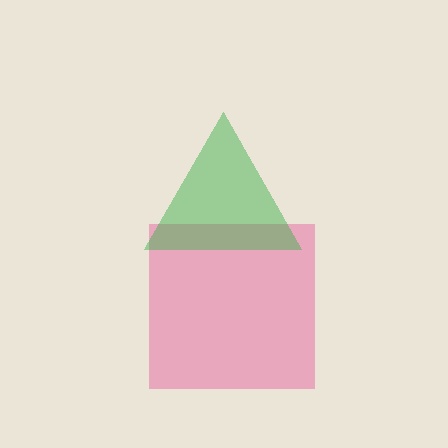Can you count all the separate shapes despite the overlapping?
Yes, there are 2 separate shapes.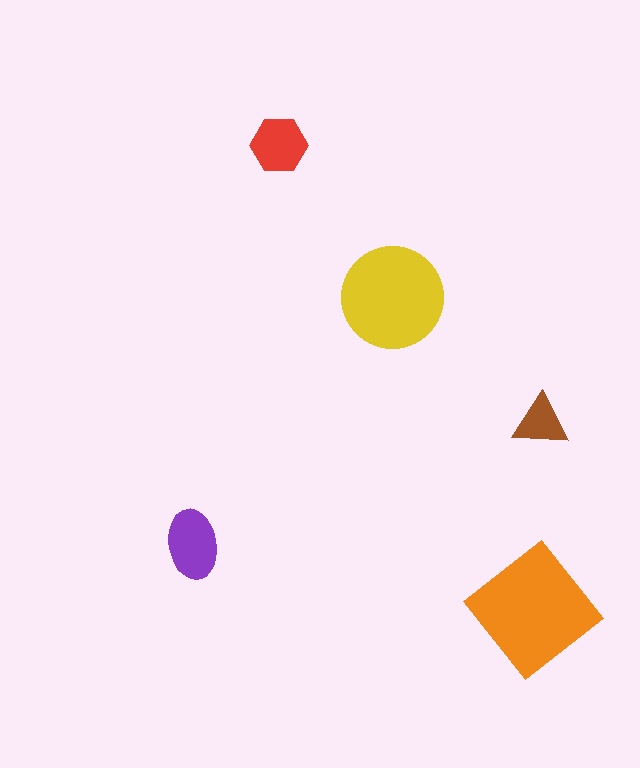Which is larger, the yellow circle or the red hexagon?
The yellow circle.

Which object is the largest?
The orange diamond.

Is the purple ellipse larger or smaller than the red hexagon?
Larger.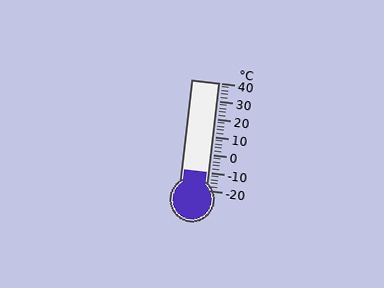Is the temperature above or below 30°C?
The temperature is below 30°C.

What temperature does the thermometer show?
The thermometer shows approximately -10°C.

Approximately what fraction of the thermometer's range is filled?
The thermometer is filled to approximately 15% of its range.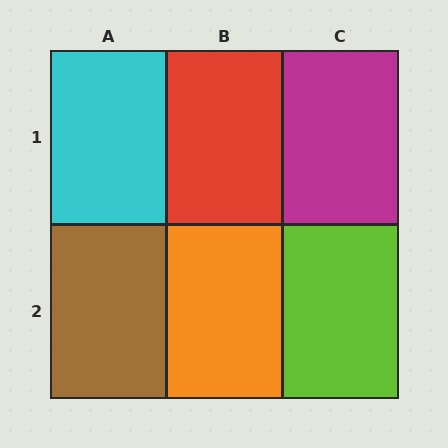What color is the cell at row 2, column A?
Brown.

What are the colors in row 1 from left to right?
Cyan, red, magenta.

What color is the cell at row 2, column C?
Lime.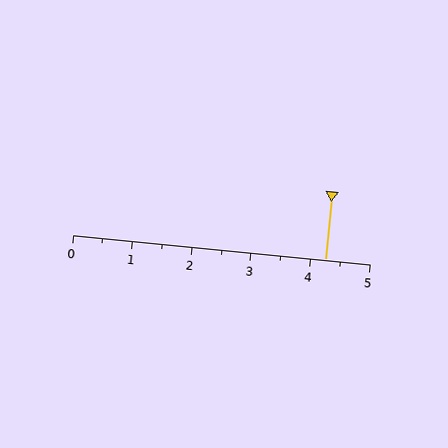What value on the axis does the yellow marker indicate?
The marker indicates approximately 4.2.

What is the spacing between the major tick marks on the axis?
The major ticks are spaced 1 apart.